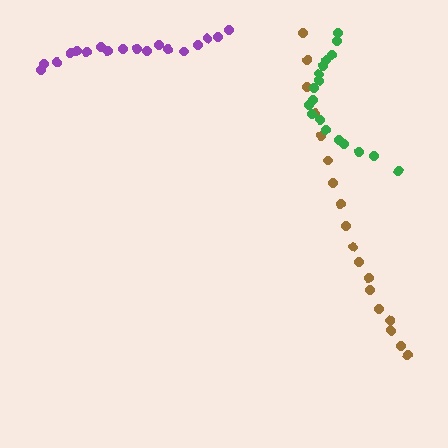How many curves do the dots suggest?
There are 3 distinct paths.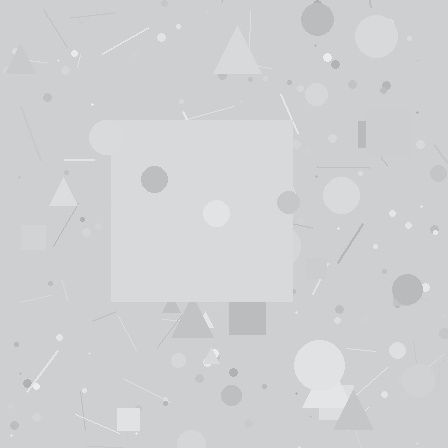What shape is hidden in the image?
A square is hidden in the image.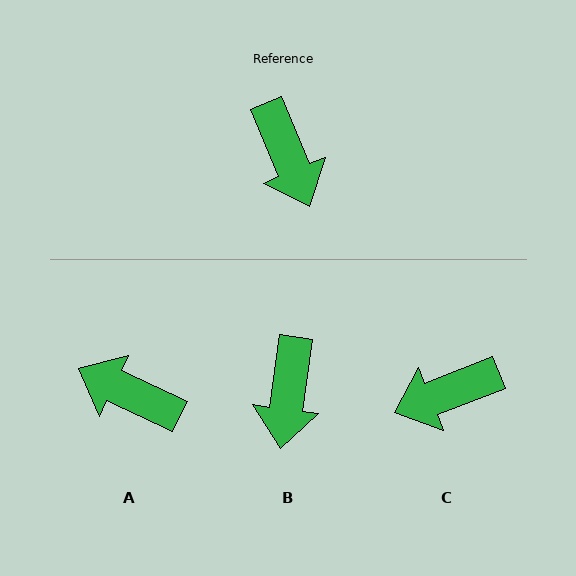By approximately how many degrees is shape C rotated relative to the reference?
Approximately 92 degrees clockwise.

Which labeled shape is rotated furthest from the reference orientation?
A, about 138 degrees away.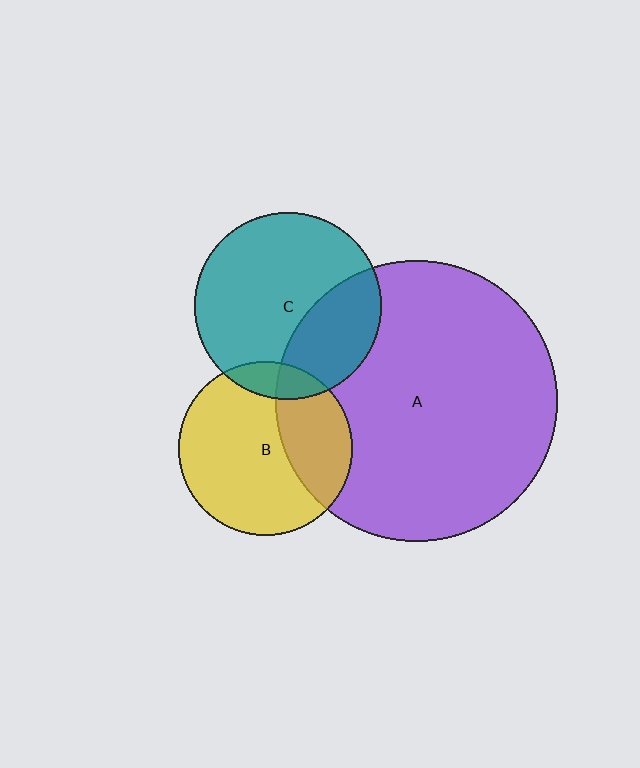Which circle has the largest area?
Circle A (purple).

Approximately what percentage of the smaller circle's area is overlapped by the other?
Approximately 30%.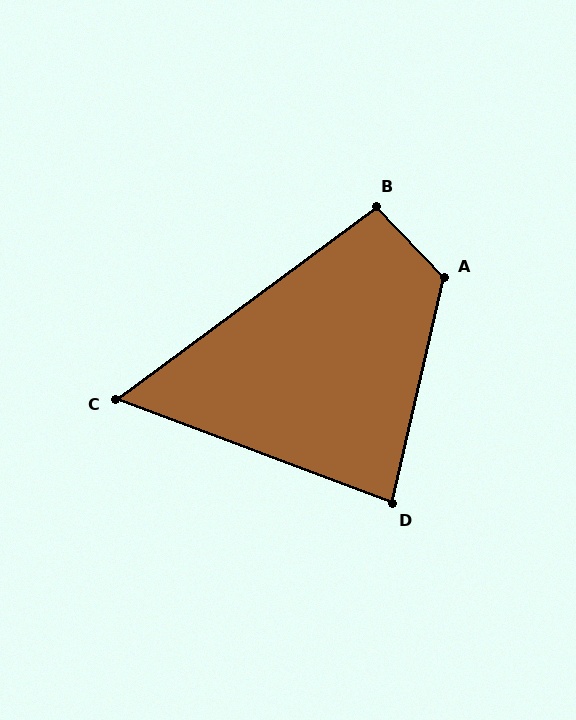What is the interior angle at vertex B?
Approximately 97 degrees (obtuse).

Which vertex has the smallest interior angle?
C, at approximately 57 degrees.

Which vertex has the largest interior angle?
A, at approximately 123 degrees.